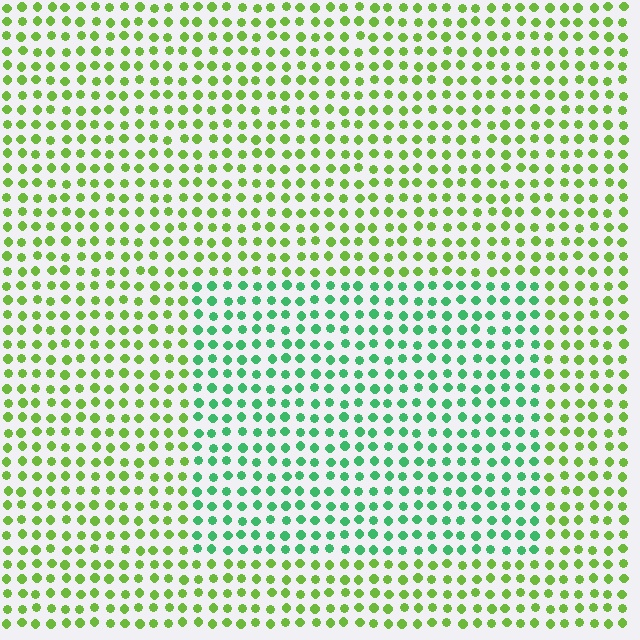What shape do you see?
I see a rectangle.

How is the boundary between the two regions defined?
The boundary is defined purely by a slight shift in hue (about 45 degrees). Spacing, size, and orientation are identical on both sides.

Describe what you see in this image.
The image is filled with small lime elements in a uniform arrangement. A rectangle-shaped region is visible where the elements are tinted to a slightly different hue, forming a subtle color boundary.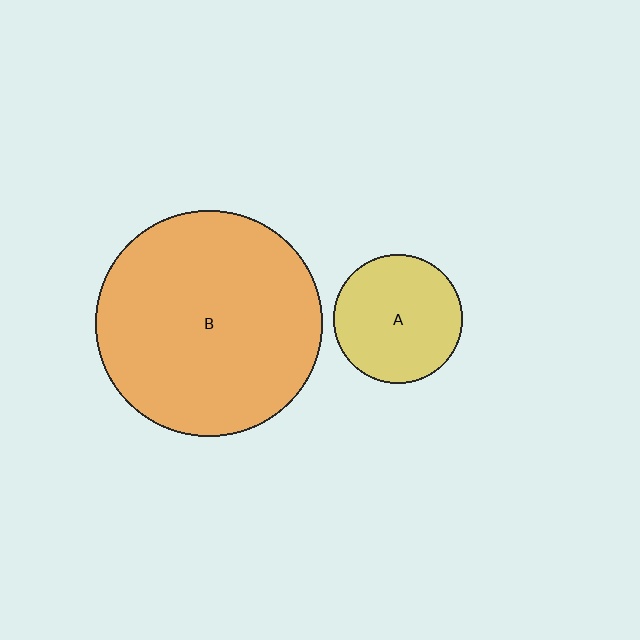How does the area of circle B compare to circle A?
Approximately 3.1 times.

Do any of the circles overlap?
No, none of the circles overlap.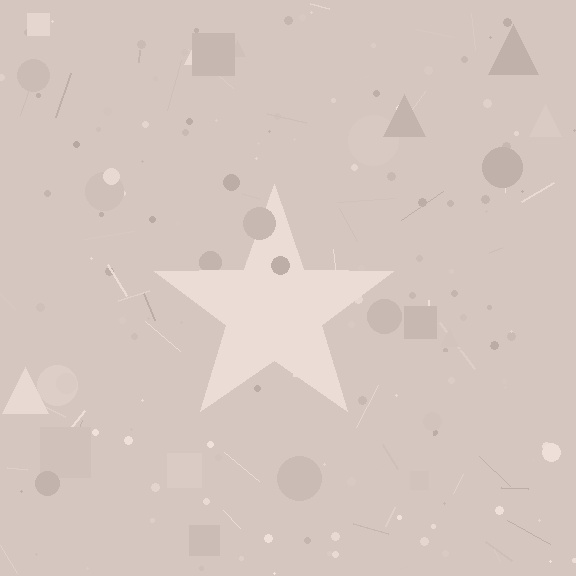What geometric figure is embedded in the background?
A star is embedded in the background.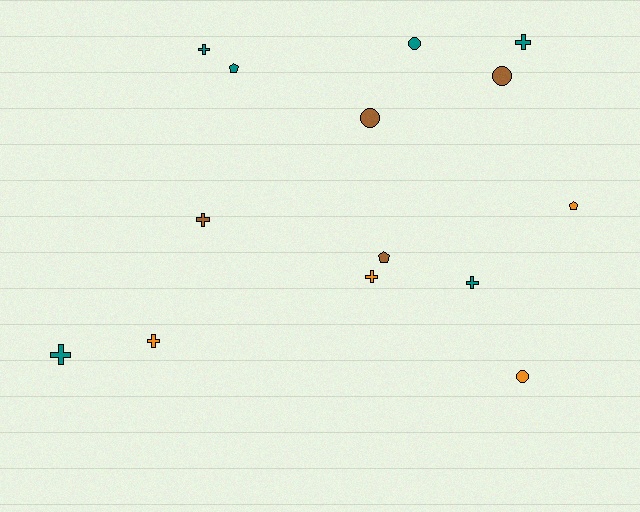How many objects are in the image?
There are 14 objects.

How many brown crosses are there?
There is 1 brown cross.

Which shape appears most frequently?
Cross, with 7 objects.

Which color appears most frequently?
Teal, with 6 objects.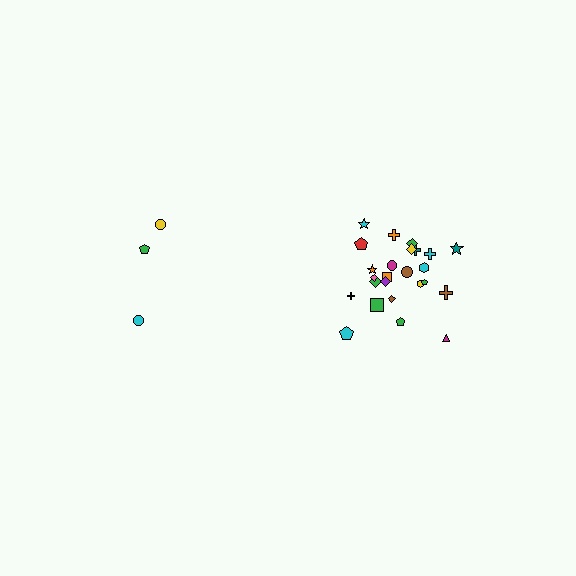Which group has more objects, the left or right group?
The right group.